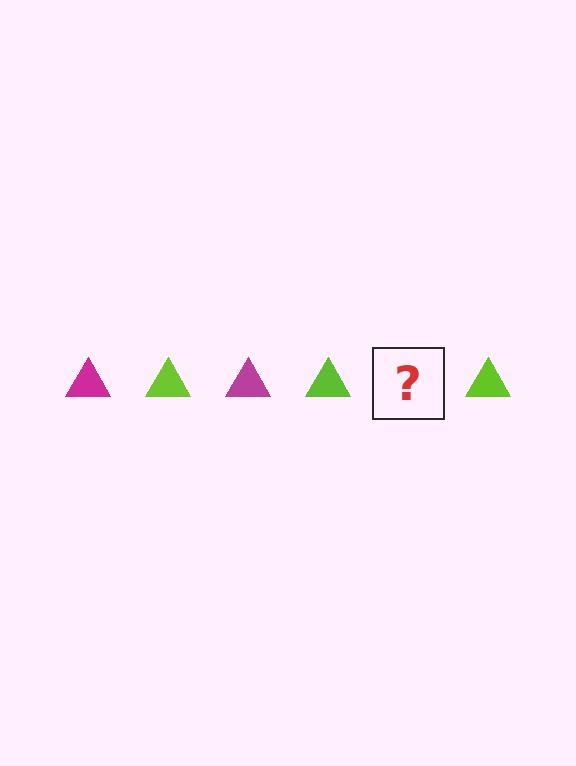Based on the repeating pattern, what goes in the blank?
The blank should be a magenta triangle.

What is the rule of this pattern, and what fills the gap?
The rule is that the pattern cycles through magenta, lime triangles. The gap should be filled with a magenta triangle.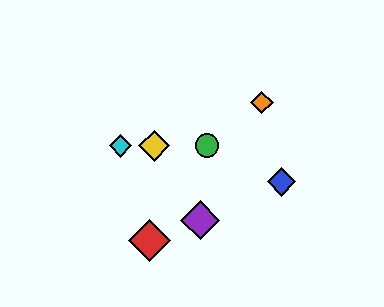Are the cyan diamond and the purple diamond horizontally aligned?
No, the cyan diamond is at y≈146 and the purple diamond is at y≈220.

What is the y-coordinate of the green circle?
The green circle is at y≈146.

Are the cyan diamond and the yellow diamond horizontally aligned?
Yes, both are at y≈146.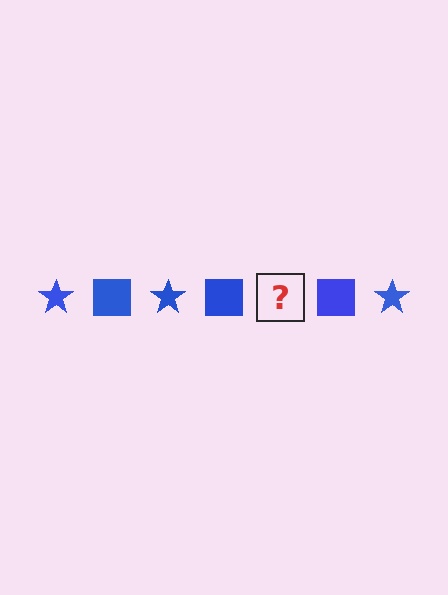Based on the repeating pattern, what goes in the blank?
The blank should be a blue star.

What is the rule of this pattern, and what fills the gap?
The rule is that the pattern cycles through star, square shapes in blue. The gap should be filled with a blue star.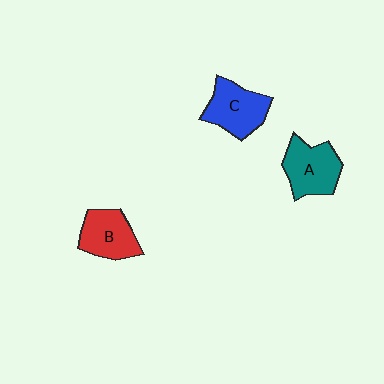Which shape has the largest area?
Shape A (teal).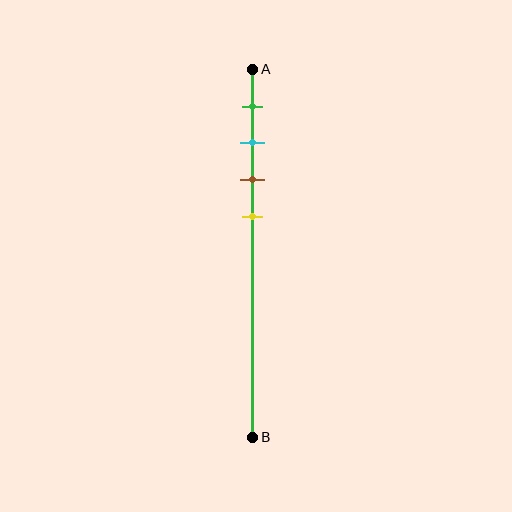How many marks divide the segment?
There are 4 marks dividing the segment.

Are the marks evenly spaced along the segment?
Yes, the marks are approximately evenly spaced.